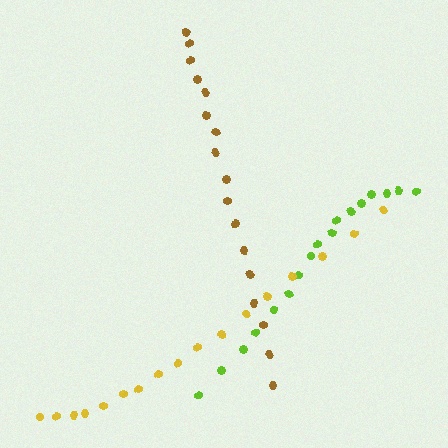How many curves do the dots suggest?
There are 3 distinct paths.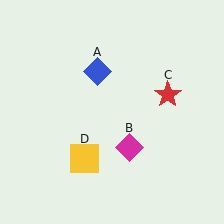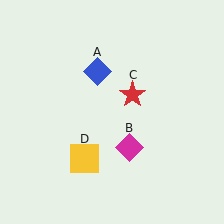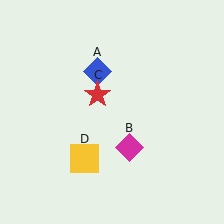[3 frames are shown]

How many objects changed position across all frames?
1 object changed position: red star (object C).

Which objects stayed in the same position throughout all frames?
Blue diamond (object A) and magenta diamond (object B) and yellow square (object D) remained stationary.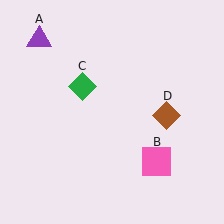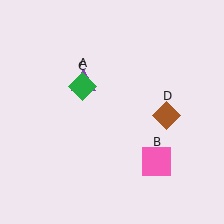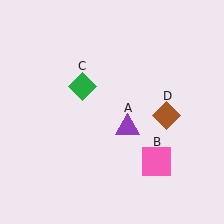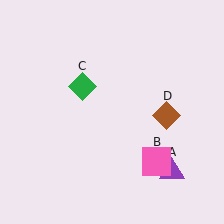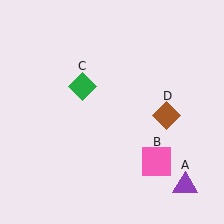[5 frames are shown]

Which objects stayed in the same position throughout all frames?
Pink square (object B) and green diamond (object C) and brown diamond (object D) remained stationary.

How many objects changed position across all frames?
1 object changed position: purple triangle (object A).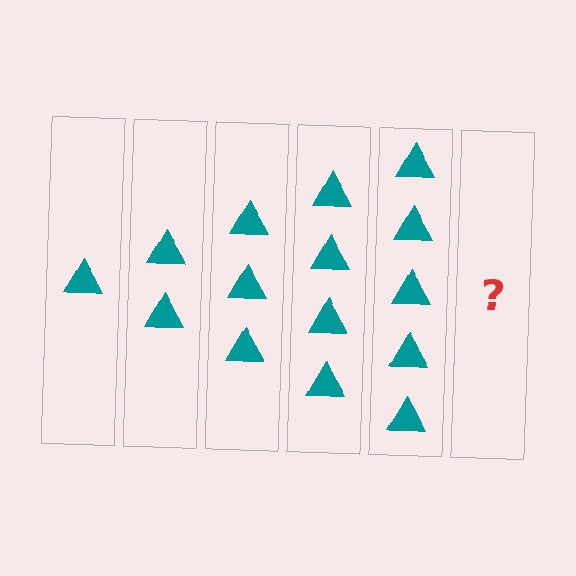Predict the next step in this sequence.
The next step is 6 triangles.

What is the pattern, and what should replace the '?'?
The pattern is that each step adds one more triangle. The '?' should be 6 triangles.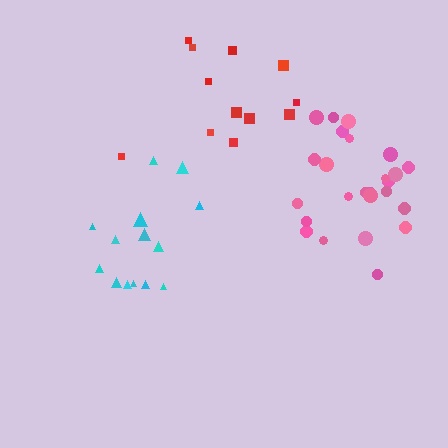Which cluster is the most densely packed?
Pink.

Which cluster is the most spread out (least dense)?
Red.